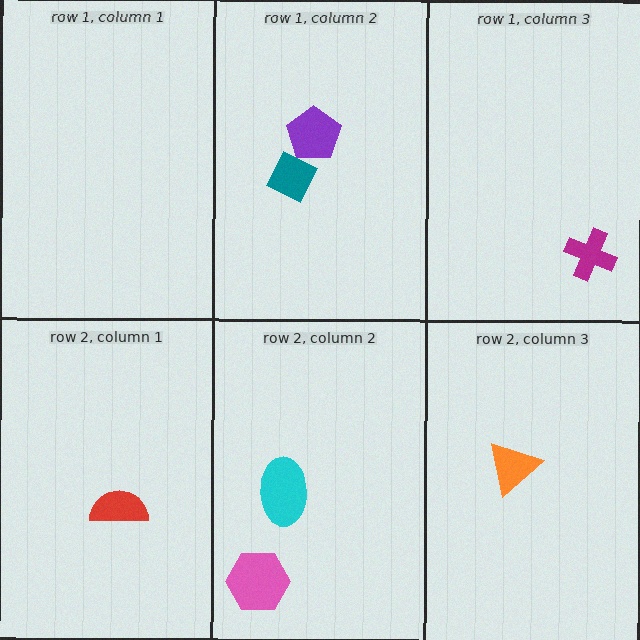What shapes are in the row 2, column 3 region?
The orange triangle.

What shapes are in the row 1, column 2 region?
The purple pentagon, the teal diamond.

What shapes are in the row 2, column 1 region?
The red semicircle.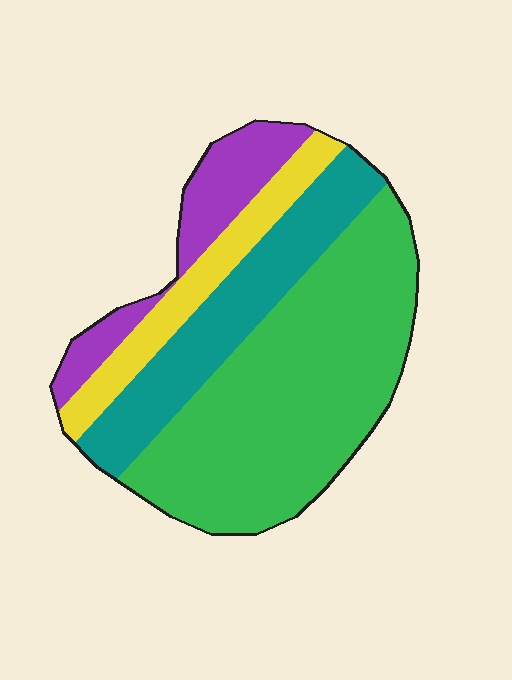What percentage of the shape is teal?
Teal covers roughly 25% of the shape.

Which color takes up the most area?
Green, at roughly 50%.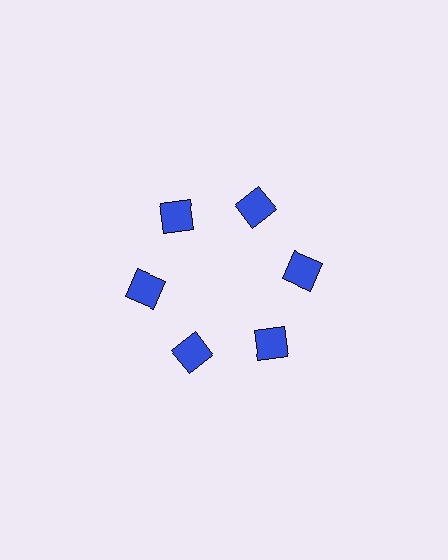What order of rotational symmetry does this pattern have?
This pattern has 6-fold rotational symmetry.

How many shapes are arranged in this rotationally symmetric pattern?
There are 6 shapes, arranged in 6 groups of 1.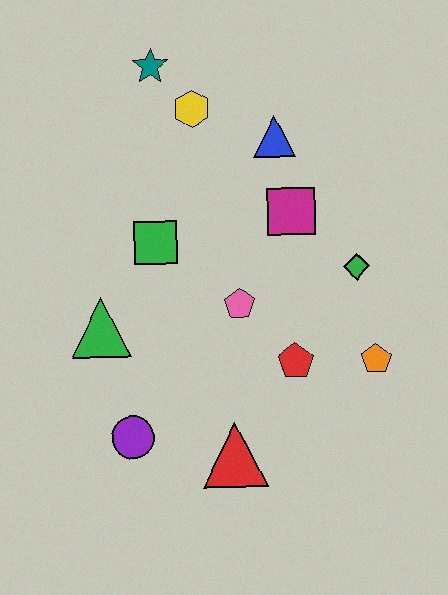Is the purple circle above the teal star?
No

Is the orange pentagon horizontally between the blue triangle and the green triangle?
No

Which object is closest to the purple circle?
The red triangle is closest to the purple circle.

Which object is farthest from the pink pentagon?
The teal star is farthest from the pink pentagon.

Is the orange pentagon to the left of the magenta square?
No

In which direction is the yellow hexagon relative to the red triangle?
The yellow hexagon is above the red triangle.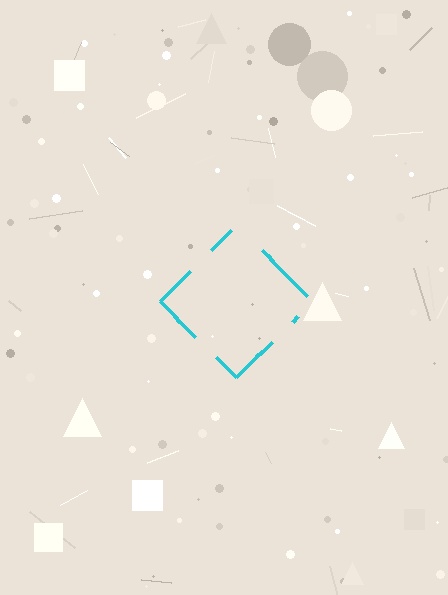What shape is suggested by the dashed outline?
The dashed outline suggests a diamond.